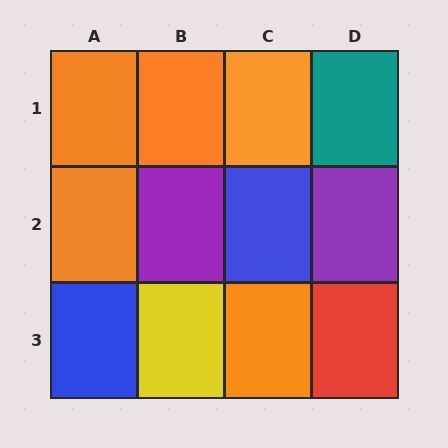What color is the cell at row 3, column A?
Blue.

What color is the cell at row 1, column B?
Orange.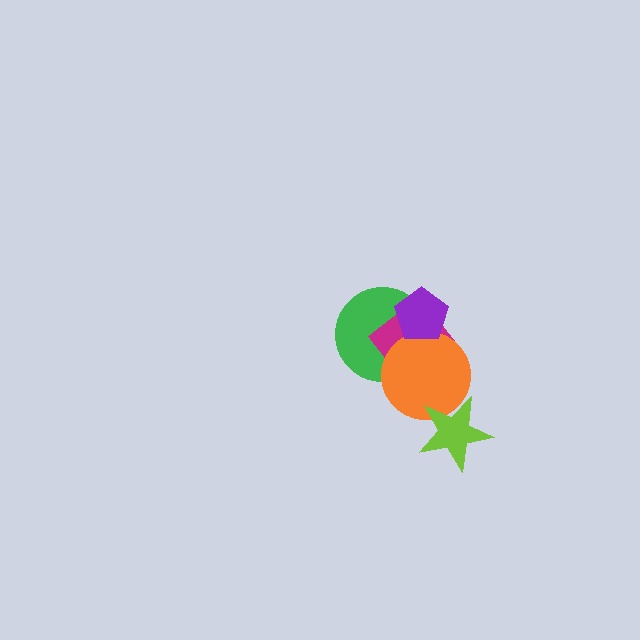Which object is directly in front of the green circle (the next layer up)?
The magenta diamond is directly in front of the green circle.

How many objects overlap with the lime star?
1 object overlaps with the lime star.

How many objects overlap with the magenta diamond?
3 objects overlap with the magenta diamond.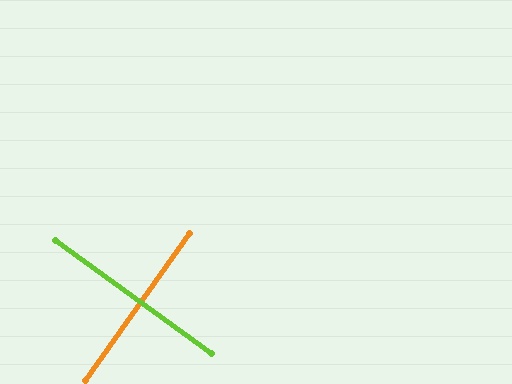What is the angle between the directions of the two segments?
Approximately 89 degrees.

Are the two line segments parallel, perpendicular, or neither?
Perpendicular — they meet at approximately 89°.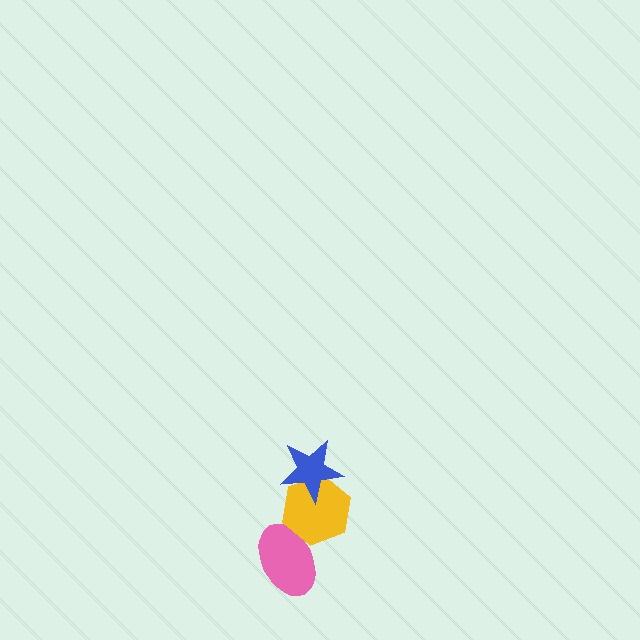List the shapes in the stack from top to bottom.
From top to bottom: the blue star, the yellow hexagon, the pink ellipse.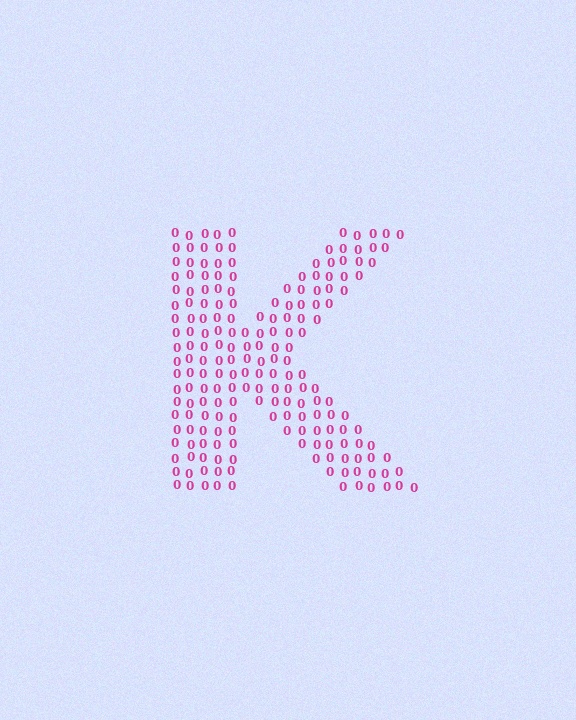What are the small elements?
The small elements are digit 0's.